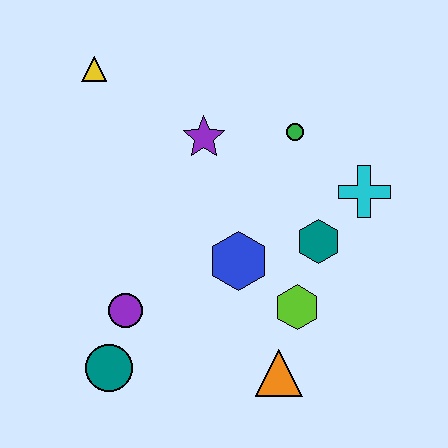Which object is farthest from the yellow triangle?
The orange triangle is farthest from the yellow triangle.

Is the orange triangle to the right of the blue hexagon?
Yes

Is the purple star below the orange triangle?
No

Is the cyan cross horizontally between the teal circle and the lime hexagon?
No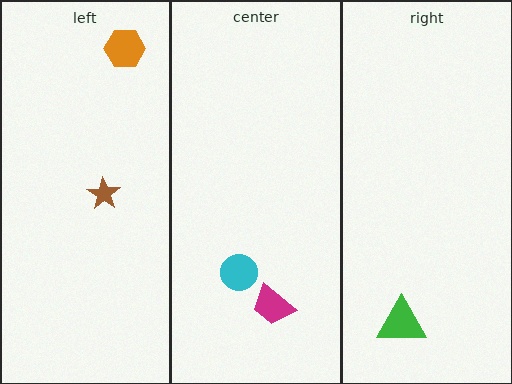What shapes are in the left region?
The brown star, the orange hexagon.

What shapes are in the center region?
The cyan circle, the magenta trapezoid.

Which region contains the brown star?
The left region.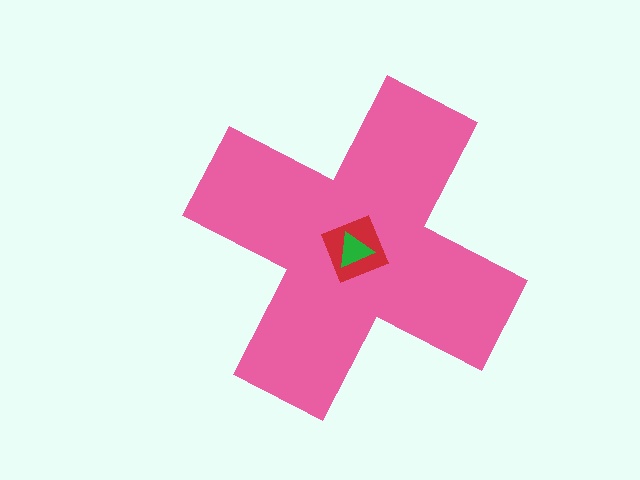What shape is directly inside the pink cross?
The red diamond.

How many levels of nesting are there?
3.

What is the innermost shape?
The green triangle.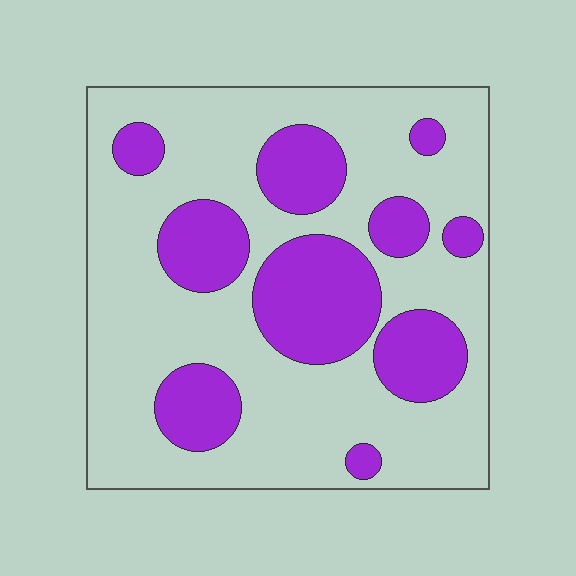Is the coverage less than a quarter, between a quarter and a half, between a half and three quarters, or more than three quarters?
Between a quarter and a half.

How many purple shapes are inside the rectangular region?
10.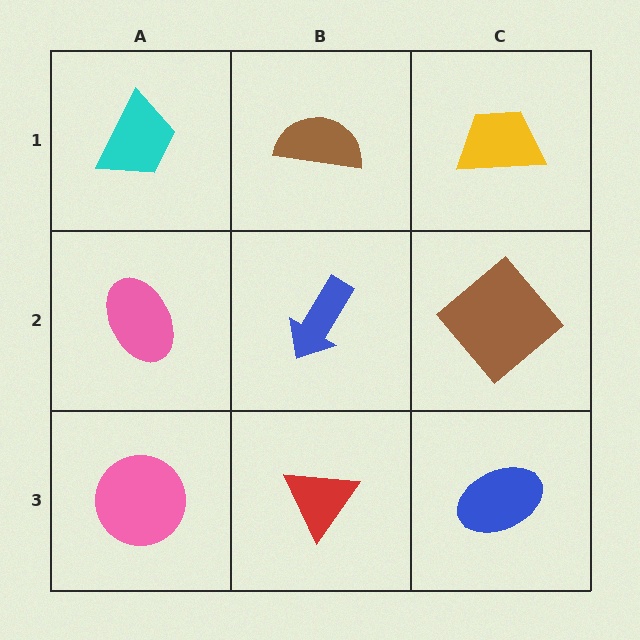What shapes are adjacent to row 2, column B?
A brown semicircle (row 1, column B), a red triangle (row 3, column B), a pink ellipse (row 2, column A), a brown diamond (row 2, column C).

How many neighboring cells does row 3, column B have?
3.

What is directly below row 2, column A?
A pink circle.